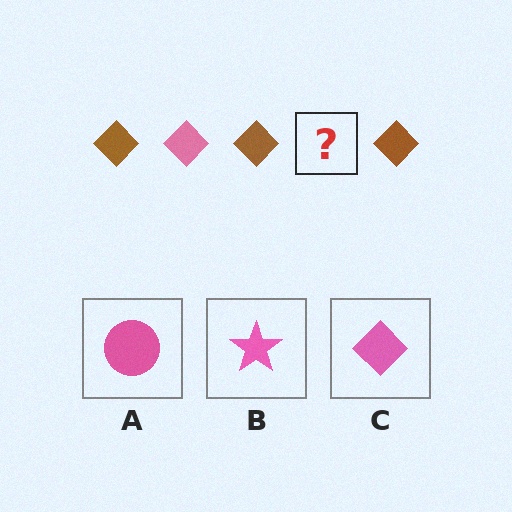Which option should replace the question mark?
Option C.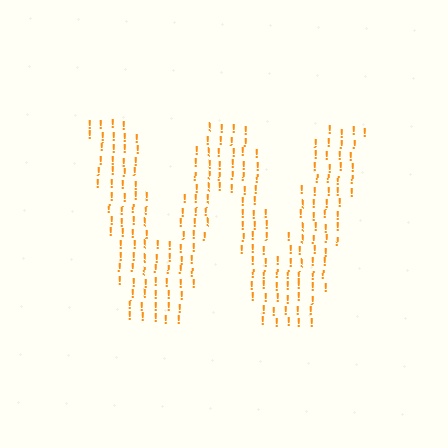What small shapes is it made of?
It is made of small exclamation marks.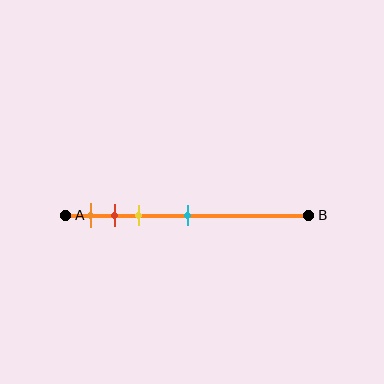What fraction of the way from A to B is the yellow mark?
The yellow mark is approximately 30% (0.3) of the way from A to B.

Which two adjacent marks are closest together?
The red and yellow marks are the closest adjacent pair.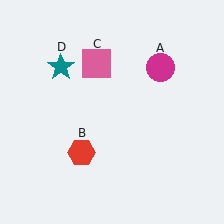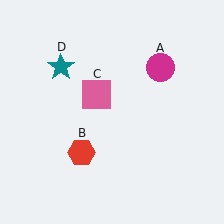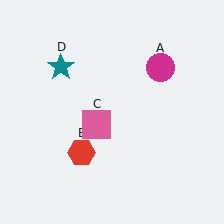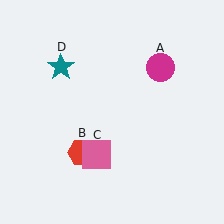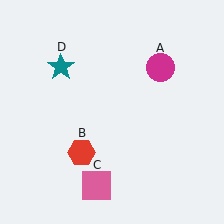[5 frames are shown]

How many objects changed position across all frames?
1 object changed position: pink square (object C).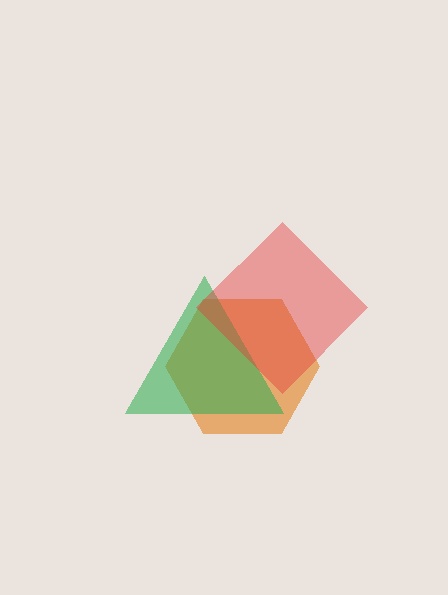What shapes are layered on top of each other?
The layered shapes are: an orange hexagon, a green triangle, a red diamond.